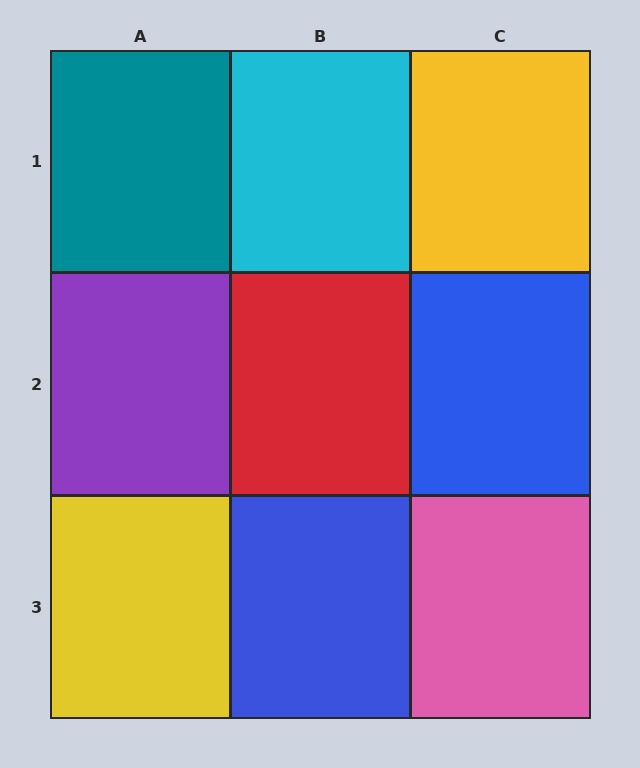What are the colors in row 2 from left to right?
Purple, red, blue.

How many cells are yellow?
2 cells are yellow.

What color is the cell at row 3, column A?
Yellow.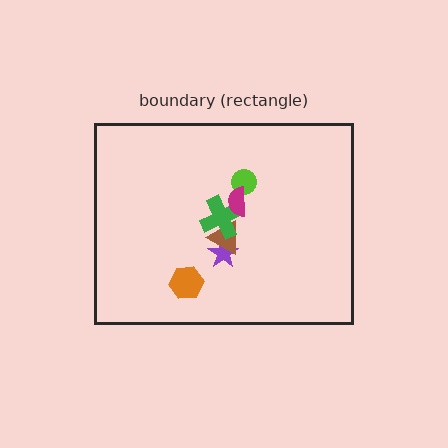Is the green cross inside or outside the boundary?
Inside.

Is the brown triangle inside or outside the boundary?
Inside.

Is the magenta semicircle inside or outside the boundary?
Inside.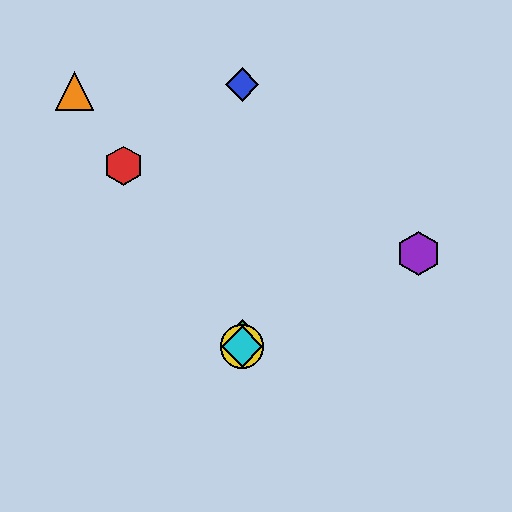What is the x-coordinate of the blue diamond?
The blue diamond is at x≈242.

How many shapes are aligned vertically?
4 shapes (the blue diamond, the green diamond, the yellow circle, the cyan diamond) are aligned vertically.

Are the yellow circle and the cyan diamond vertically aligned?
Yes, both are at x≈242.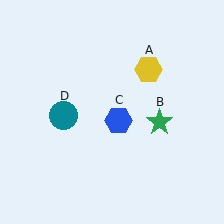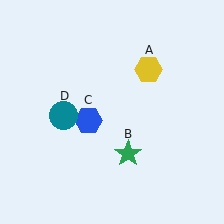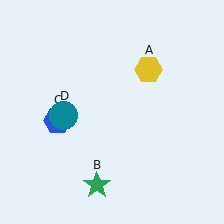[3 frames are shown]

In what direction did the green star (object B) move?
The green star (object B) moved down and to the left.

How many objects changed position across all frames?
2 objects changed position: green star (object B), blue hexagon (object C).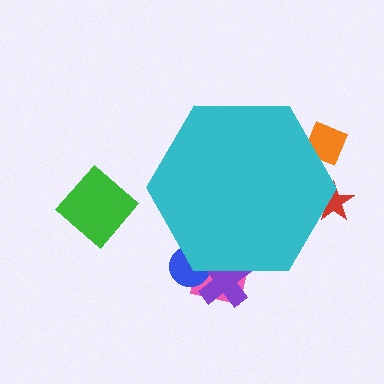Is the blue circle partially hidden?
Yes, the blue circle is partially hidden behind the cyan hexagon.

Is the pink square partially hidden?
Yes, the pink square is partially hidden behind the cyan hexagon.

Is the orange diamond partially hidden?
Yes, the orange diamond is partially hidden behind the cyan hexagon.